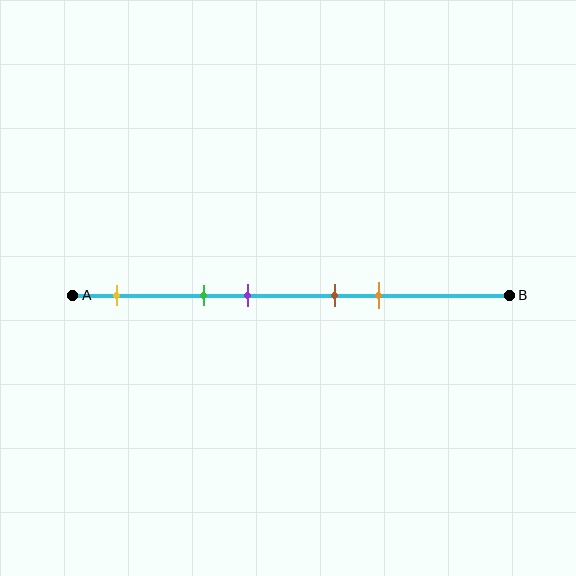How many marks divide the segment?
There are 5 marks dividing the segment.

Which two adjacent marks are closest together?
The brown and orange marks are the closest adjacent pair.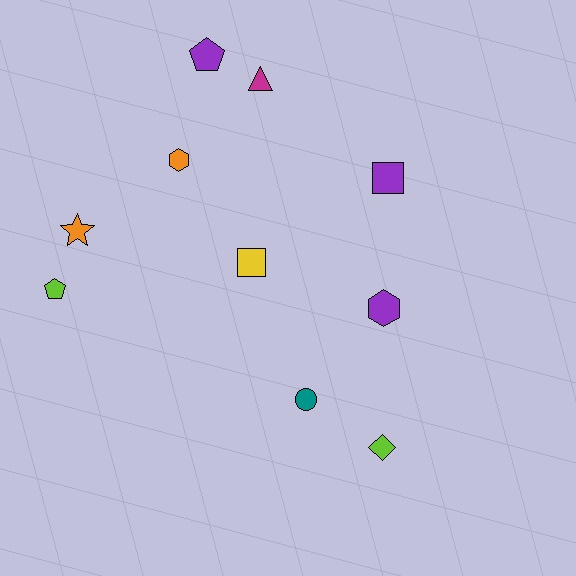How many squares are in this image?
There are 2 squares.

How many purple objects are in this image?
There are 3 purple objects.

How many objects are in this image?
There are 10 objects.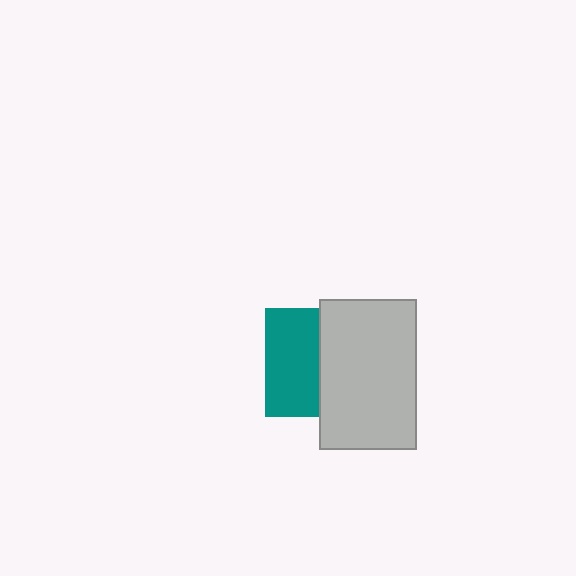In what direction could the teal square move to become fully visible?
The teal square could move left. That would shift it out from behind the light gray rectangle entirely.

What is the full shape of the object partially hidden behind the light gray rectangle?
The partially hidden object is a teal square.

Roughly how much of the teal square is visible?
About half of it is visible (roughly 50%).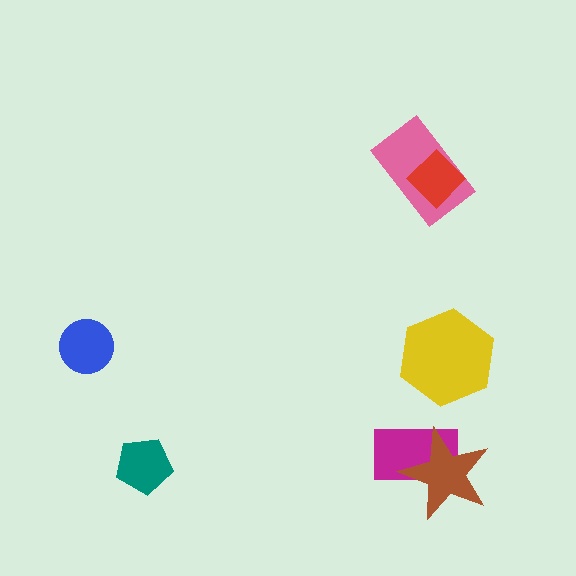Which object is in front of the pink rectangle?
The red diamond is in front of the pink rectangle.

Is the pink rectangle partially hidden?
Yes, it is partially covered by another shape.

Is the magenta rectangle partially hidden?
Yes, it is partially covered by another shape.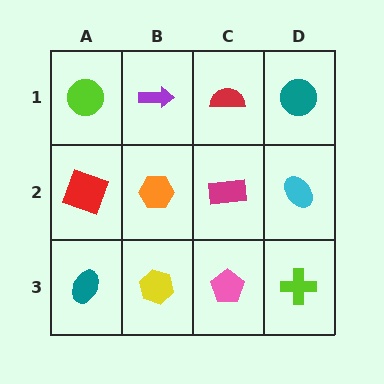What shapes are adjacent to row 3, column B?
An orange hexagon (row 2, column B), a teal ellipse (row 3, column A), a pink pentagon (row 3, column C).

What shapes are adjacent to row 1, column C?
A magenta rectangle (row 2, column C), a purple arrow (row 1, column B), a teal circle (row 1, column D).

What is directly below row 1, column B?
An orange hexagon.